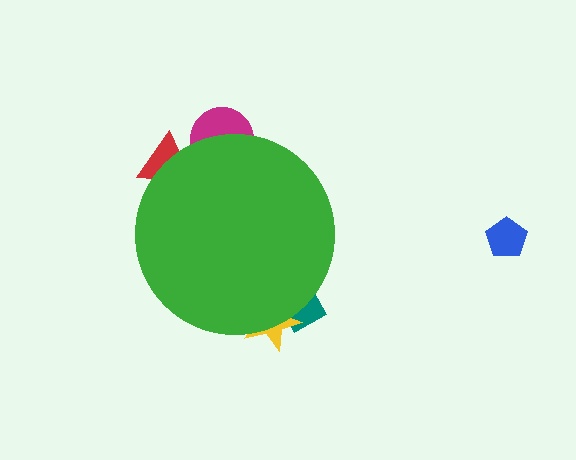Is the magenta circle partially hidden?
Yes, the magenta circle is partially hidden behind the green circle.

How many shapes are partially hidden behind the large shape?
4 shapes are partially hidden.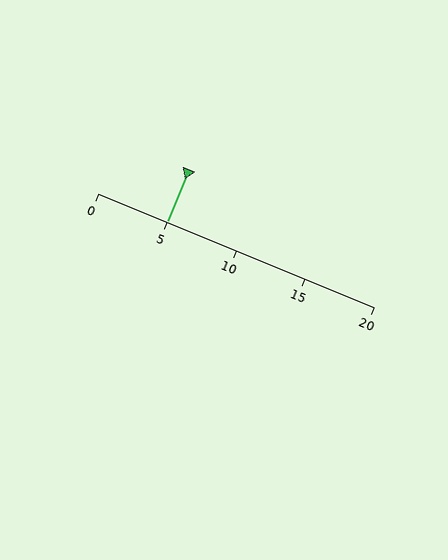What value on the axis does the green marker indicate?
The marker indicates approximately 5.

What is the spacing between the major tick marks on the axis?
The major ticks are spaced 5 apart.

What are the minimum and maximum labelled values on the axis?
The axis runs from 0 to 20.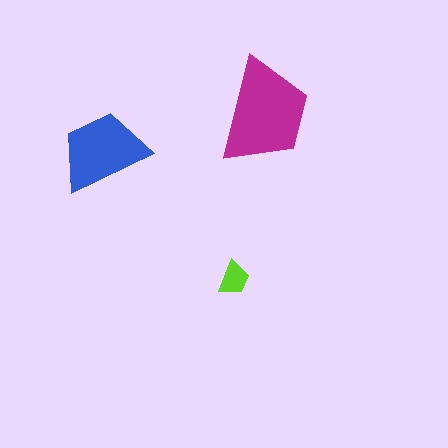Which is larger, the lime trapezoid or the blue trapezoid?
The blue one.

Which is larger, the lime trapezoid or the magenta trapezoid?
The magenta one.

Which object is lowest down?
The lime trapezoid is bottommost.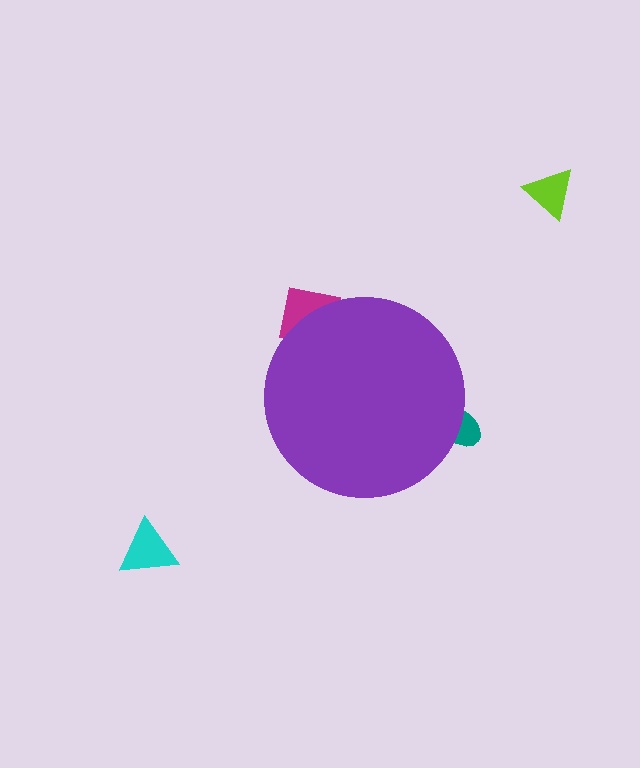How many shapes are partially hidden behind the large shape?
2 shapes are partially hidden.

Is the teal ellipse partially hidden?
Yes, the teal ellipse is partially hidden behind the purple circle.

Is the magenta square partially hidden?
Yes, the magenta square is partially hidden behind the purple circle.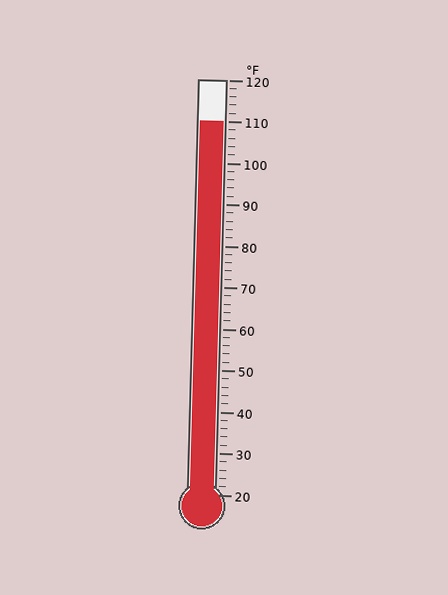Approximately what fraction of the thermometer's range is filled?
The thermometer is filled to approximately 90% of its range.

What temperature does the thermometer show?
The thermometer shows approximately 110°F.